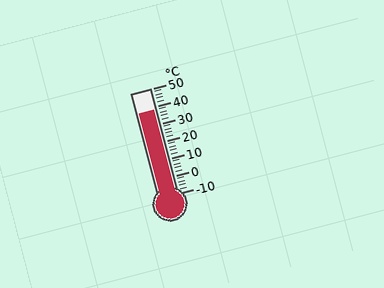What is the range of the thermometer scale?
The thermometer scale ranges from -10°C to 50°C.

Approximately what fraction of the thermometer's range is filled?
The thermometer is filled to approximately 80% of its range.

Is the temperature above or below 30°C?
The temperature is above 30°C.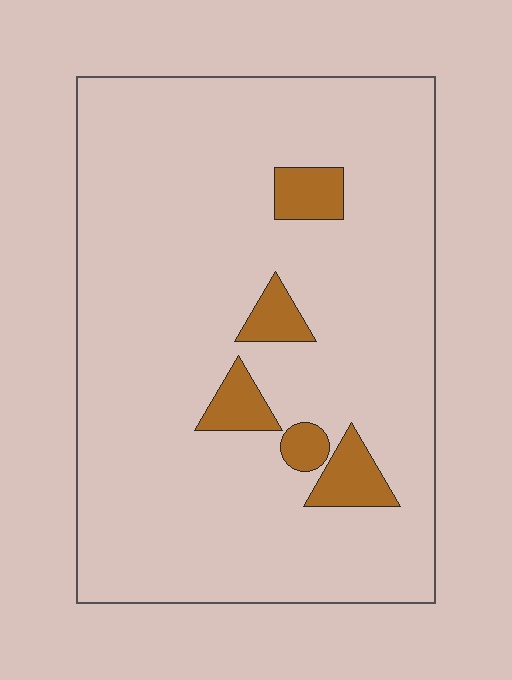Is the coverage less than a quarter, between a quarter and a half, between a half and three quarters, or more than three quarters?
Less than a quarter.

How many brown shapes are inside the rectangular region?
5.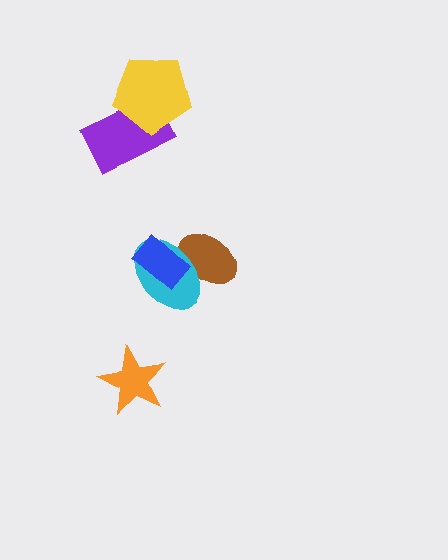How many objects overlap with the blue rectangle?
2 objects overlap with the blue rectangle.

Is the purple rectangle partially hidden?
Yes, it is partially covered by another shape.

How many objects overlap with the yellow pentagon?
1 object overlaps with the yellow pentagon.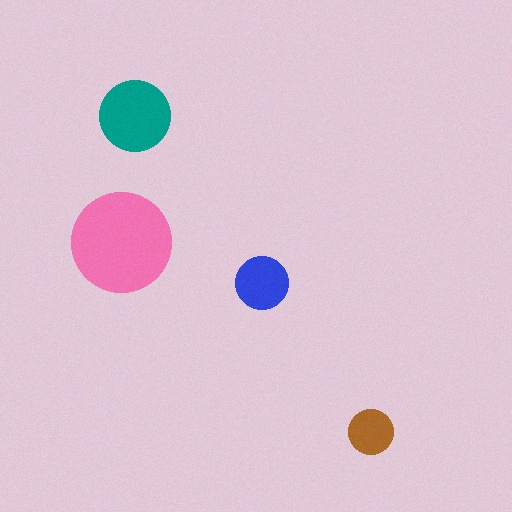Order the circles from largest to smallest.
the pink one, the teal one, the blue one, the brown one.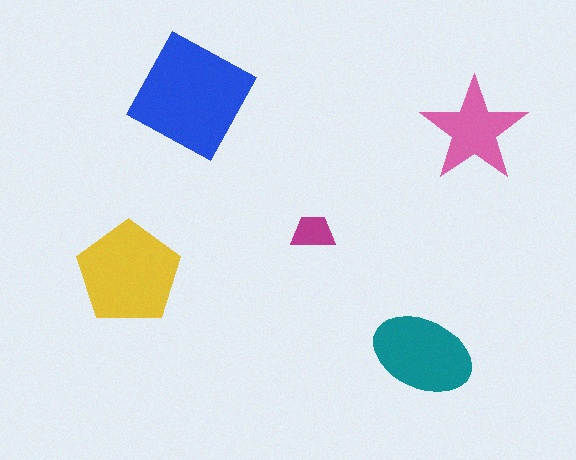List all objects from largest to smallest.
The blue square, the yellow pentagon, the teal ellipse, the pink star, the magenta trapezoid.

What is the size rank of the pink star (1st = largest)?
4th.